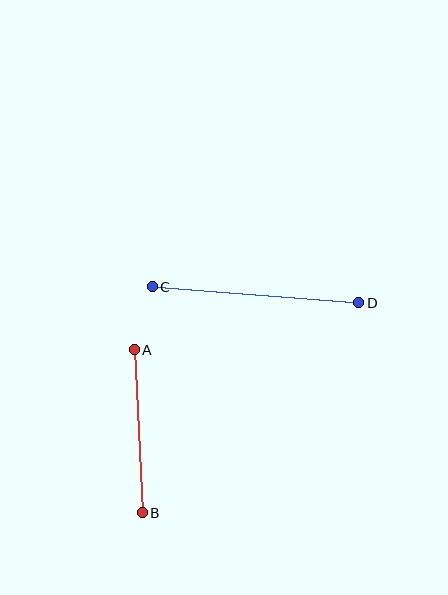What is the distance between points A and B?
The distance is approximately 163 pixels.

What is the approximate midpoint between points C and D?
The midpoint is at approximately (255, 295) pixels.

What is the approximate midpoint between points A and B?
The midpoint is at approximately (138, 431) pixels.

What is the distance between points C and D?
The distance is approximately 207 pixels.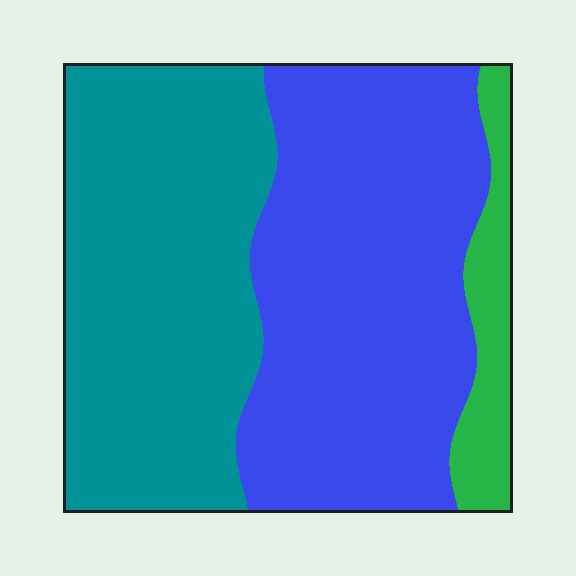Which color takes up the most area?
Blue, at roughly 50%.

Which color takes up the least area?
Green, at roughly 10%.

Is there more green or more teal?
Teal.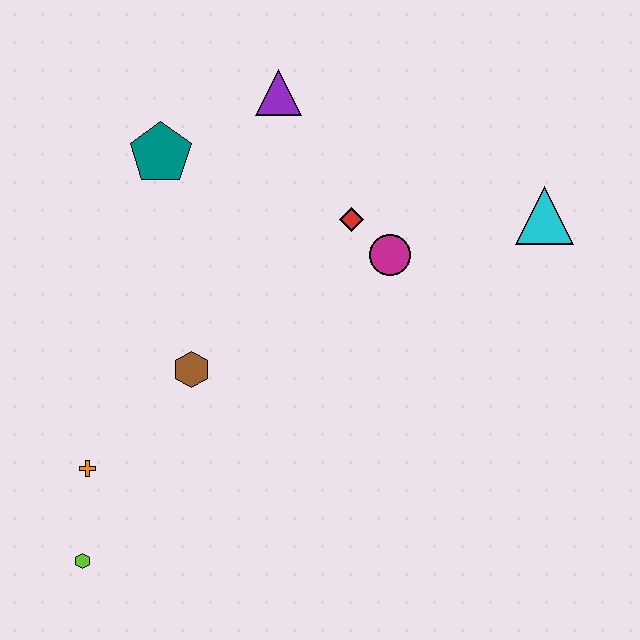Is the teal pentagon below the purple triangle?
Yes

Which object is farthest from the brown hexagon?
The cyan triangle is farthest from the brown hexagon.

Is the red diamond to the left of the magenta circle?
Yes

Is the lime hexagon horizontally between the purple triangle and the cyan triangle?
No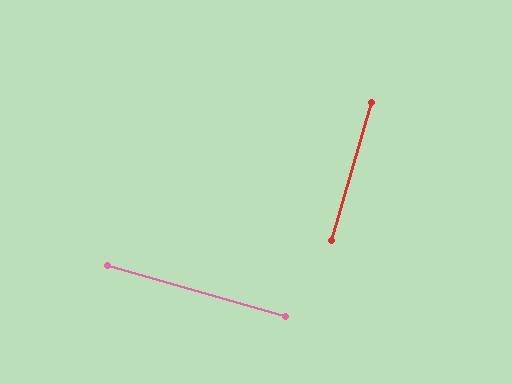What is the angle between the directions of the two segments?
Approximately 90 degrees.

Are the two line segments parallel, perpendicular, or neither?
Perpendicular — they meet at approximately 90°.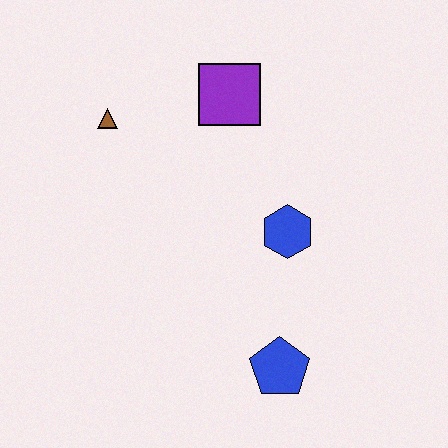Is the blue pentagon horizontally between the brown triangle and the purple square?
No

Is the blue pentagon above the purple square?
No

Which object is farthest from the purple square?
The blue pentagon is farthest from the purple square.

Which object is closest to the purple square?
The brown triangle is closest to the purple square.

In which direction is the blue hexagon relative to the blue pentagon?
The blue hexagon is above the blue pentagon.